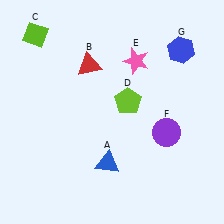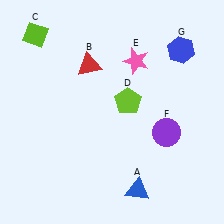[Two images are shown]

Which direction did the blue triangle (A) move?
The blue triangle (A) moved right.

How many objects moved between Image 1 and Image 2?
1 object moved between the two images.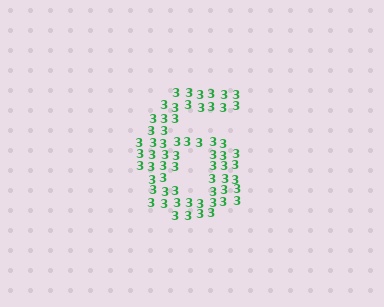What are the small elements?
The small elements are digit 3's.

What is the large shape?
The large shape is the digit 6.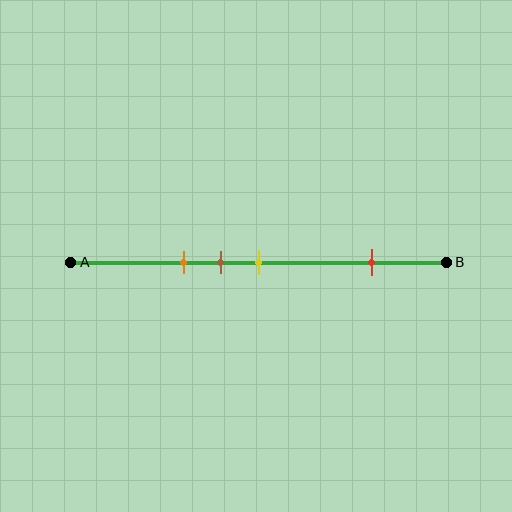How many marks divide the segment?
There are 4 marks dividing the segment.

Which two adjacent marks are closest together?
The brown and yellow marks are the closest adjacent pair.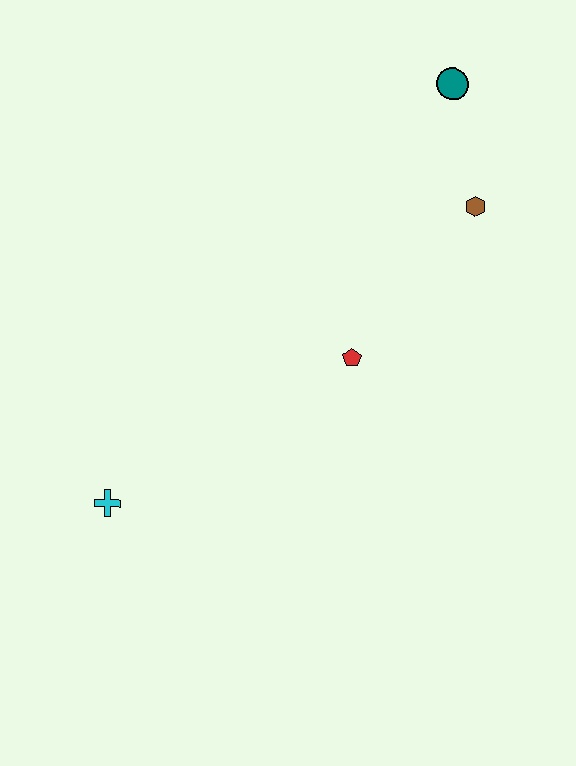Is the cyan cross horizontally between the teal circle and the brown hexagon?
No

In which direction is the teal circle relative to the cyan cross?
The teal circle is above the cyan cross.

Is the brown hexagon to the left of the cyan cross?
No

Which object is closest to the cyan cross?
The red pentagon is closest to the cyan cross.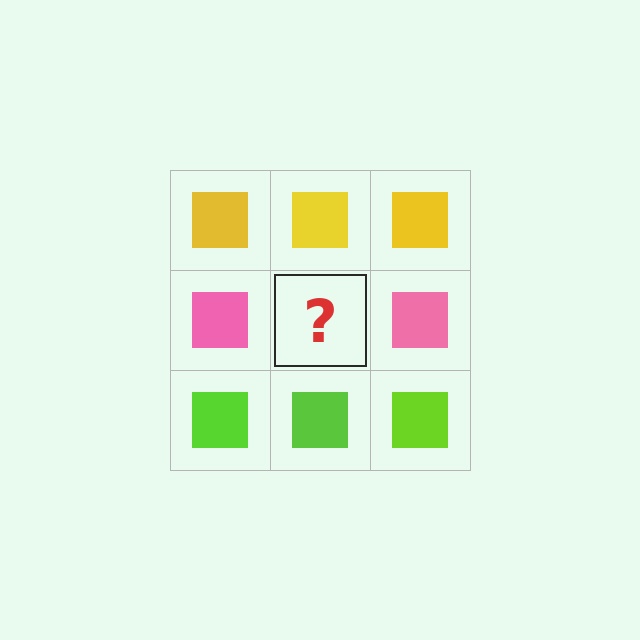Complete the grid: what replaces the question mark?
The question mark should be replaced with a pink square.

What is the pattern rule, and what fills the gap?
The rule is that each row has a consistent color. The gap should be filled with a pink square.